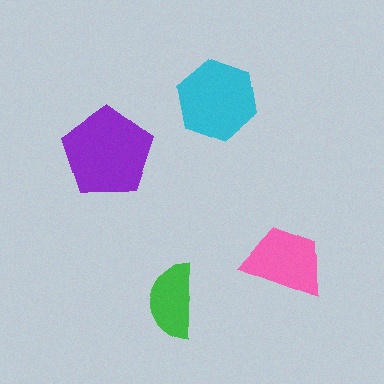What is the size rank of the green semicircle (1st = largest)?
4th.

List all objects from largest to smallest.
The purple pentagon, the cyan hexagon, the pink trapezoid, the green semicircle.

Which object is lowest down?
The green semicircle is bottommost.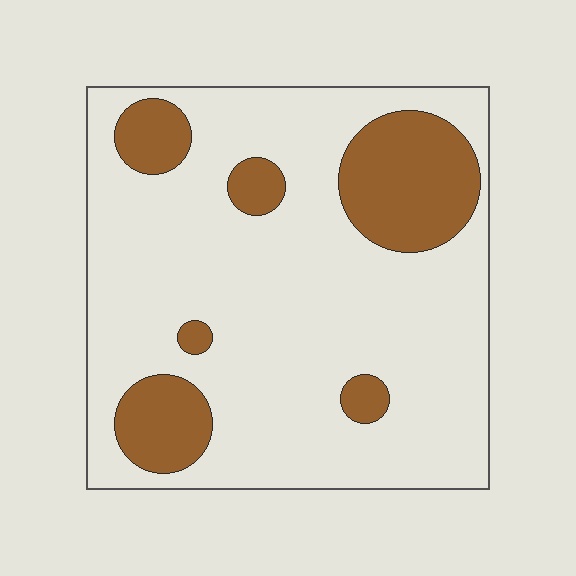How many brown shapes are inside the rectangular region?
6.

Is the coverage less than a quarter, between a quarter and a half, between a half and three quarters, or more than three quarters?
Less than a quarter.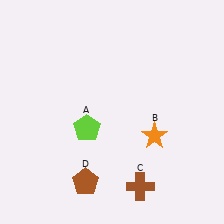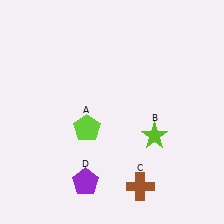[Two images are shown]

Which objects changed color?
B changed from orange to lime. D changed from brown to purple.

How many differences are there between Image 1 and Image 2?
There are 2 differences between the two images.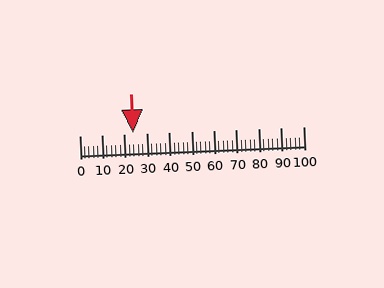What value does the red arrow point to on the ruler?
The red arrow points to approximately 24.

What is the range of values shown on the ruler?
The ruler shows values from 0 to 100.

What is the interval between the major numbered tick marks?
The major tick marks are spaced 10 units apart.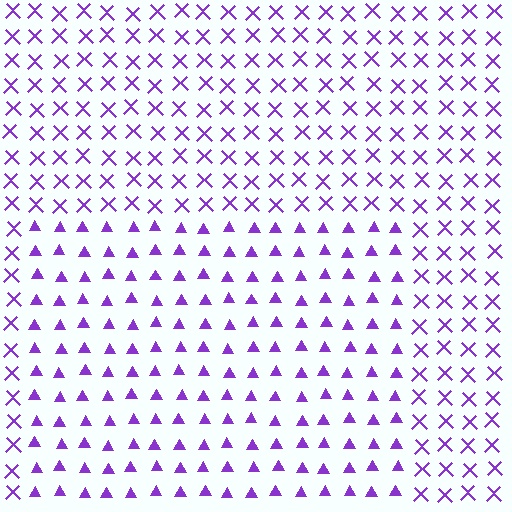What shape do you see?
I see a rectangle.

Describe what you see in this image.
The image is filled with small purple elements arranged in a uniform grid. A rectangle-shaped region contains triangles, while the surrounding area contains X marks. The boundary is defined purely by the change in element shape.